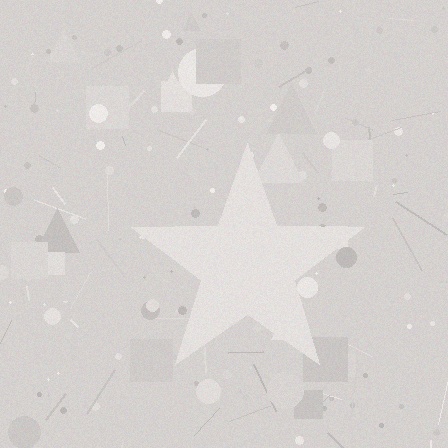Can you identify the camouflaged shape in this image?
The camouflaged shape is a star.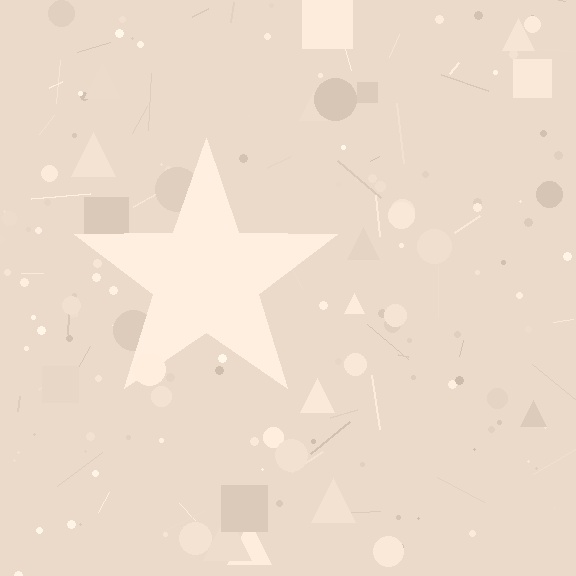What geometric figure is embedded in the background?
A star is embedded in the background.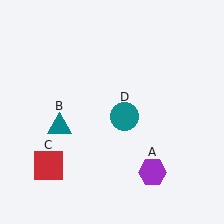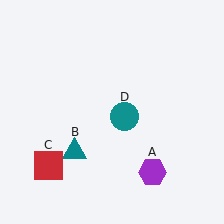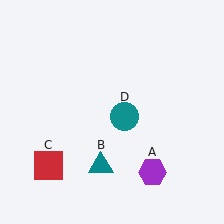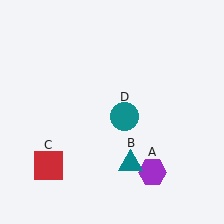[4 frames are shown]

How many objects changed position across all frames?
1 object changed position: teal triangle (object B).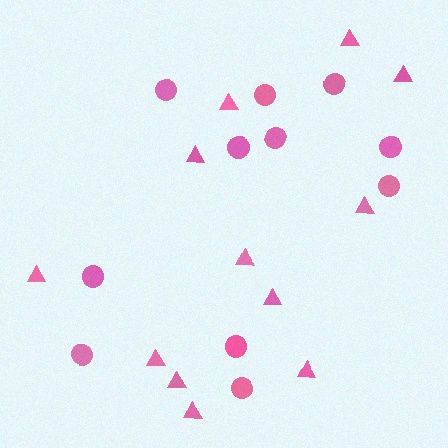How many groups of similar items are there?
There are 2 groups: one group of circles (11) and one group of triangles (12).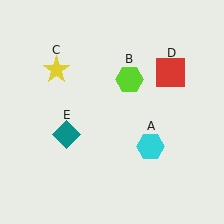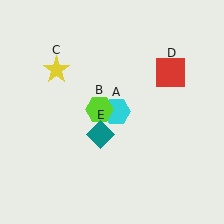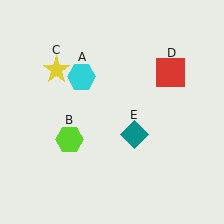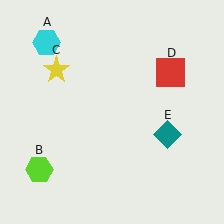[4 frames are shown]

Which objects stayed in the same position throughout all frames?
Yellow star (object C) and red square (object D) remained stationary.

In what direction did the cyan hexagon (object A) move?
The cyan hexagon (object A) moved up and to the left.